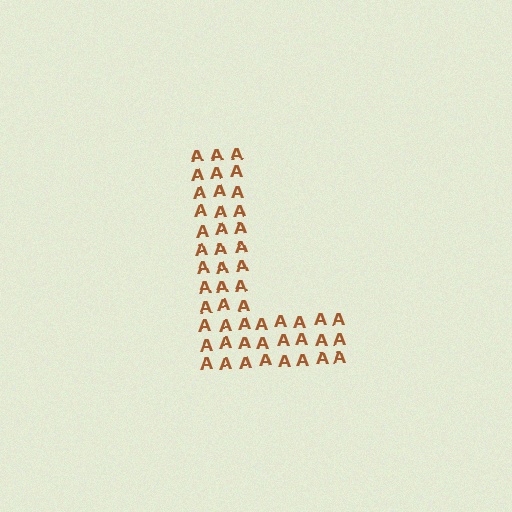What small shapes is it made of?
It is made of small letter A's.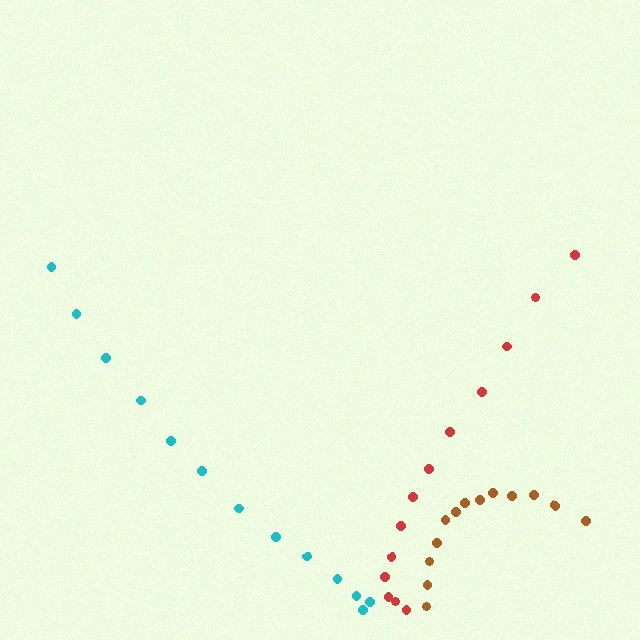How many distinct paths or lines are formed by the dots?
There are 3 distinct paths.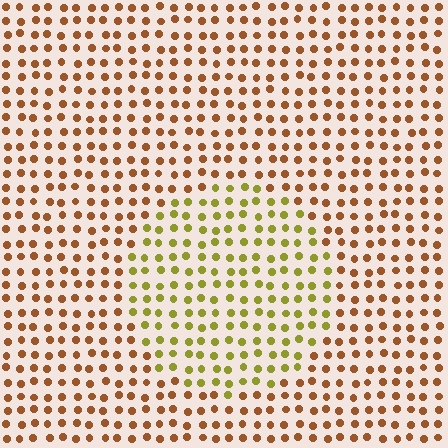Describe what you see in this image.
The image is filled with small brown elements in a uniform arrangement. A circle-shaped region is visible where the elements are tinted to a slightly different hue, forming a subtle color boundary.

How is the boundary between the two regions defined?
The boundary is defined purely by a slight shift in hue (about 43 degrees). Spacing, size, and orientation are identical on both sides.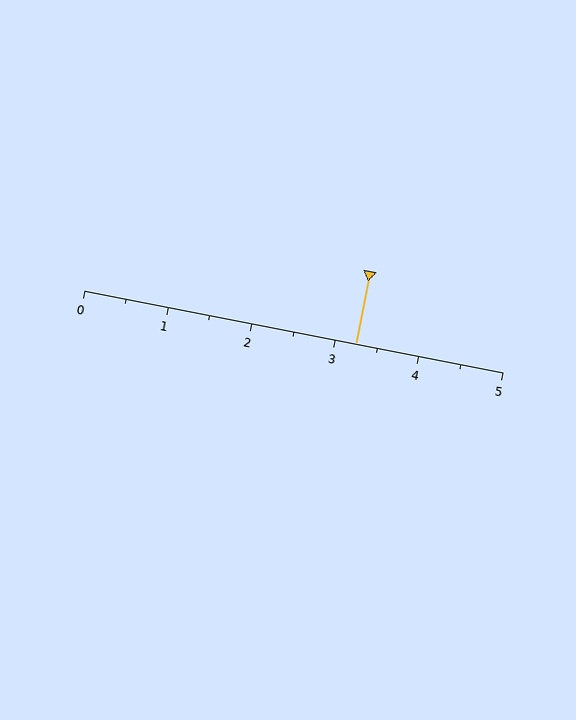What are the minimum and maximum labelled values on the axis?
The axis runs from 0 to 5.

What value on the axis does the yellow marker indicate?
The marker indicates approximately 3.2.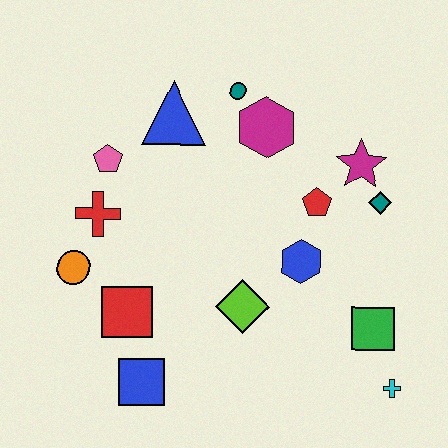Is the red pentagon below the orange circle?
No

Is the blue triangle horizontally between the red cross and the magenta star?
Yes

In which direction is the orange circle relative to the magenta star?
The orange circle is to the left of the magenta star.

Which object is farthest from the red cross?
The cyan cross is farthest from the red cross.